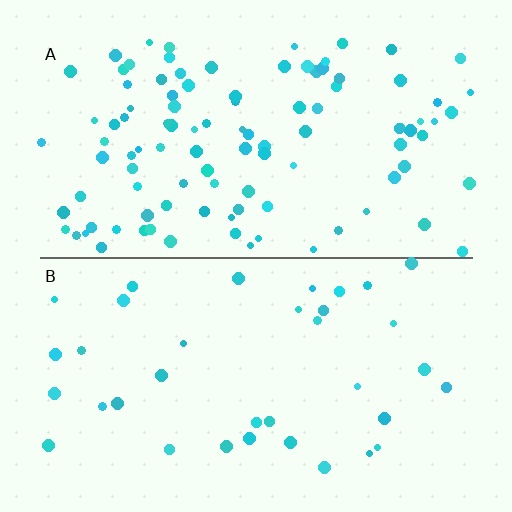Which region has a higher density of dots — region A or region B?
A (the top).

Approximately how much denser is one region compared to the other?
Approximately 2.9× — region A over region B.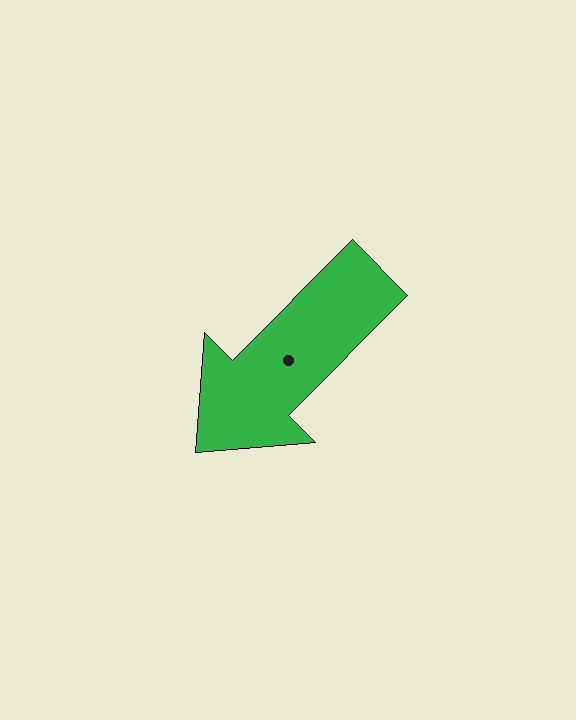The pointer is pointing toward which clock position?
Roughly 7 o'clock.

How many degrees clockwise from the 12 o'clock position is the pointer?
Approximately 225 degrees.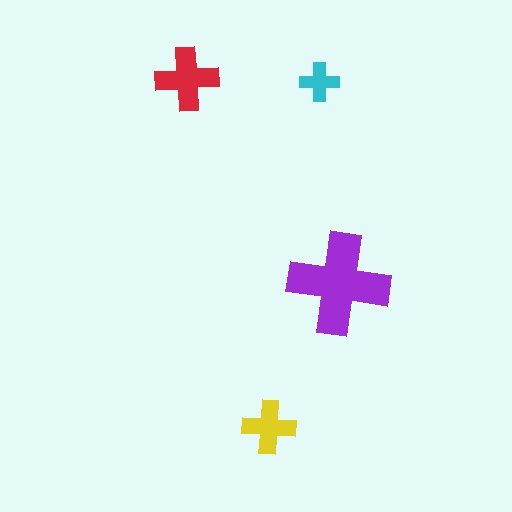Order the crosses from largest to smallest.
the purple one, the red one, the yellow one, the cyan one.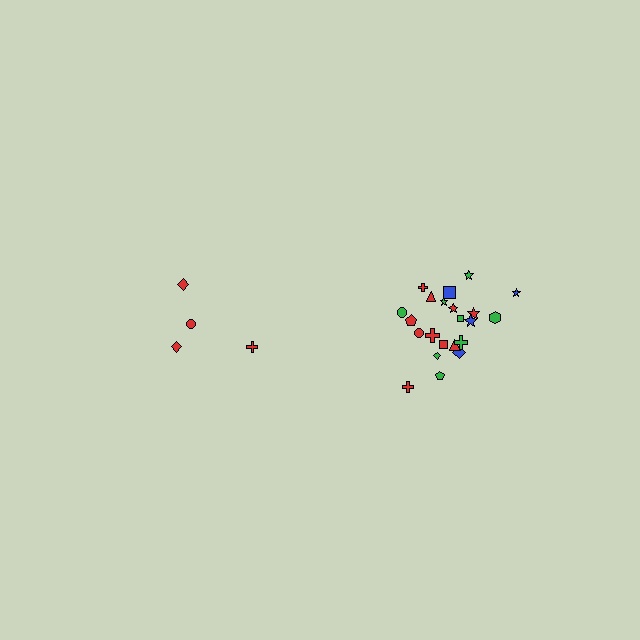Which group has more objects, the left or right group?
The right group.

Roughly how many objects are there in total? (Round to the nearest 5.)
Roughly 25 objects in total.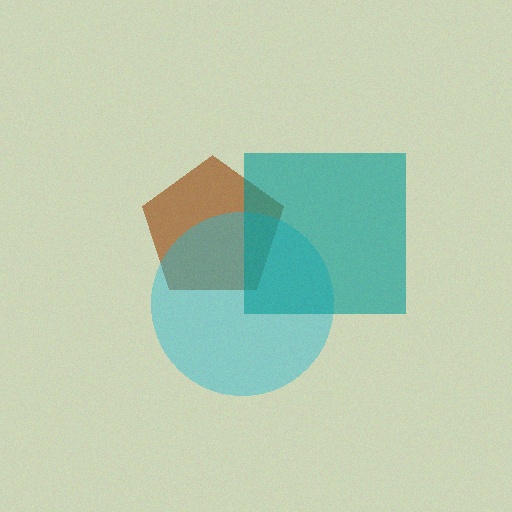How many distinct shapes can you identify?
There are 3 distinct shapes: a brown pentagon, a cyan circle, a teal square.